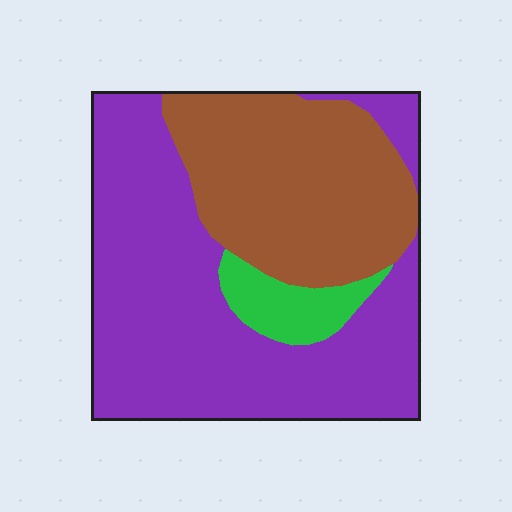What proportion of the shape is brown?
Brown takes up between a quarter and a half of the shape.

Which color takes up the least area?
Green, at roughly 5%.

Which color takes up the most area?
Purple, at roughly 60%.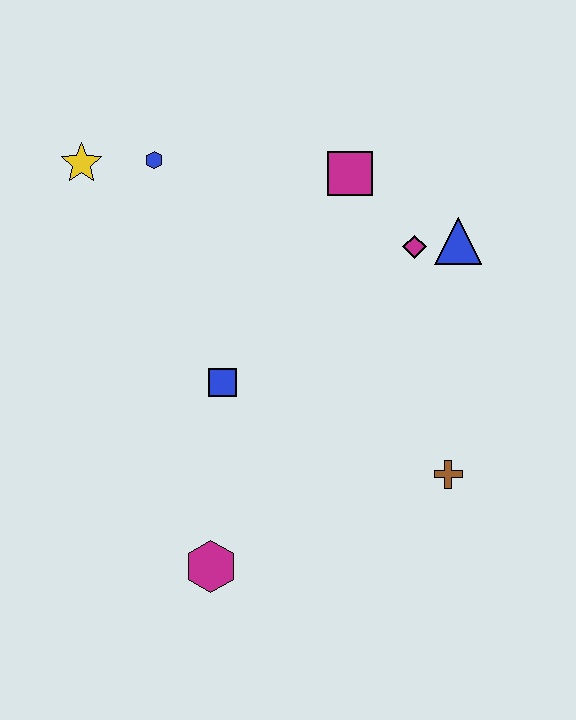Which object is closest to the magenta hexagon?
The blue square is closest to the magenta hexagon.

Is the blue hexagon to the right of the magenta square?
No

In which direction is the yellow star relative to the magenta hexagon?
The yellow star is above the magenta hexagon.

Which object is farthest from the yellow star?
The brown cross is farthest from the yellow star.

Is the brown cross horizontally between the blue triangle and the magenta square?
Yes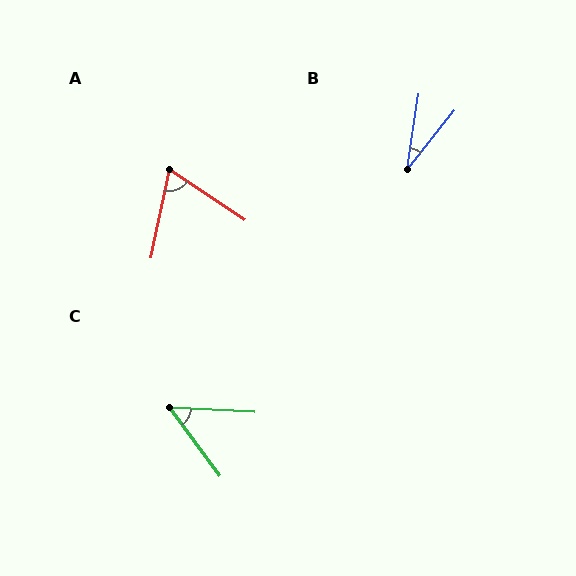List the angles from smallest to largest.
B (30°), C (50°), A (68°).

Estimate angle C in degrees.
Approximately 50 degrees.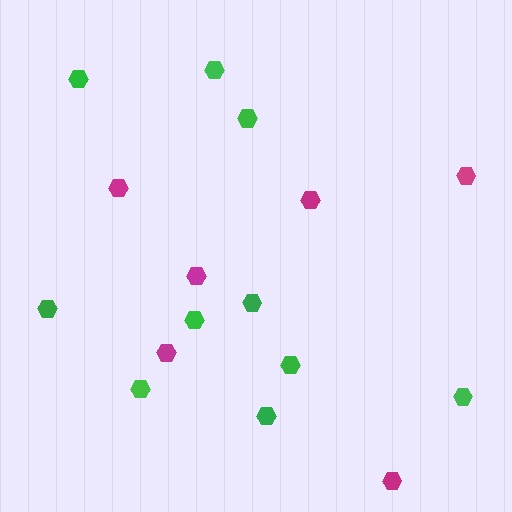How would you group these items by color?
There are 2 groups: one group of magenta hexagons (6) and one group of green hexagons (10).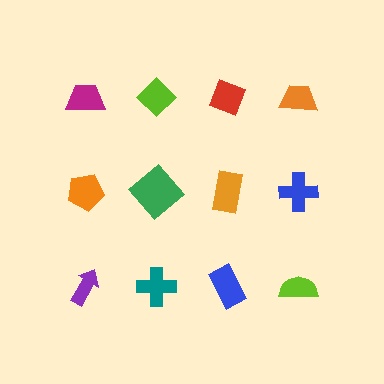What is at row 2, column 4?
A blue cross.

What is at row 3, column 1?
A purple arrow.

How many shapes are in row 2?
4 shapes.